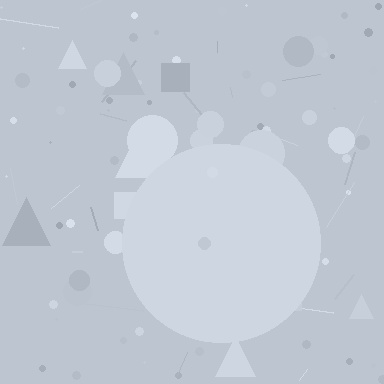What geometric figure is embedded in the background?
A circle is embedded in the background.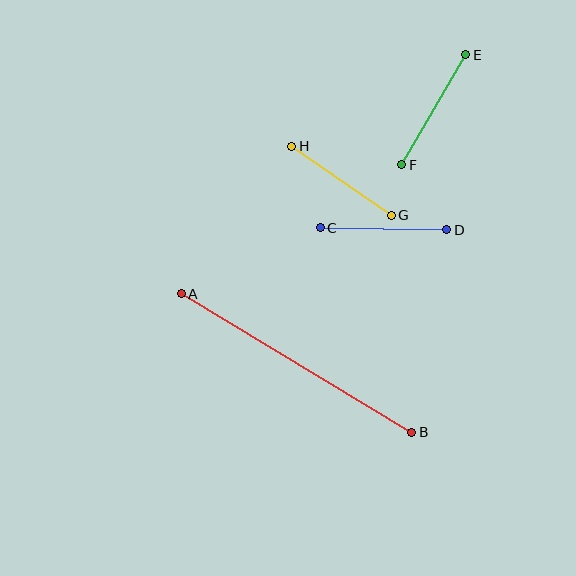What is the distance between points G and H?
The distance is approximately 121 pixels.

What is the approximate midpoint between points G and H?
The midpoint is at approximately (342, 181) pixels.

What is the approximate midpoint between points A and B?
The midpoint is at approximately (296, 363) pixels.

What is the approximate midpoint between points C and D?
The midpoint is at approximately (384, 229) pixels.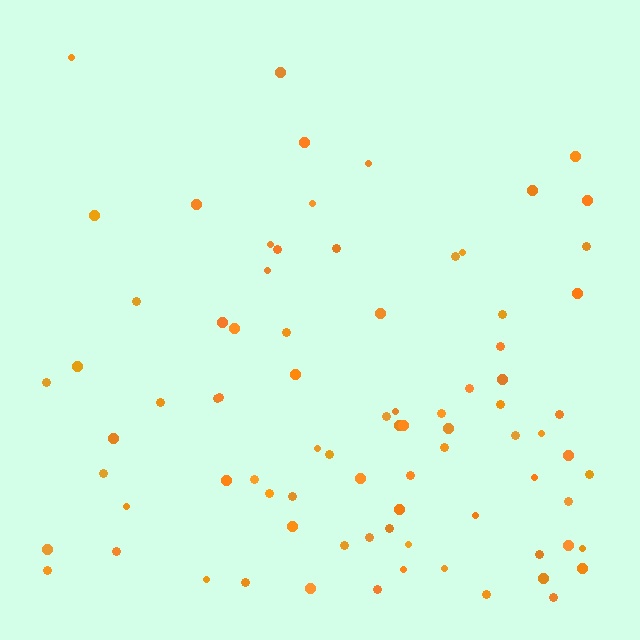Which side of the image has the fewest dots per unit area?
The top.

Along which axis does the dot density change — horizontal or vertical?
Vertical.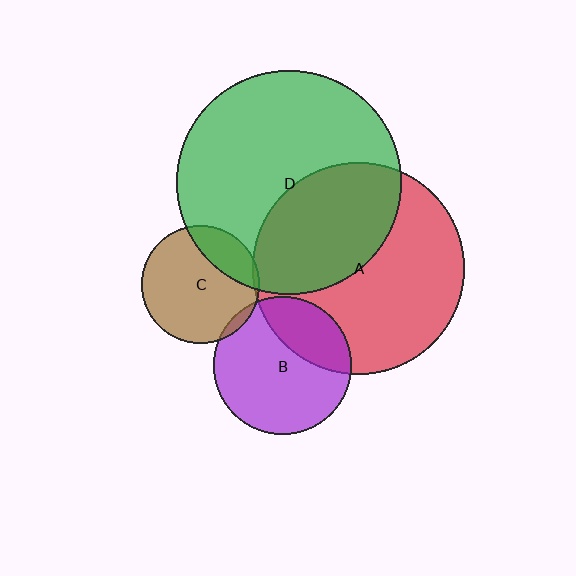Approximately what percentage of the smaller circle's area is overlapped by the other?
Approximately 40%.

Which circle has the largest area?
Circle D (green).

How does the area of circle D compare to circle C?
Approximately 3.6 times.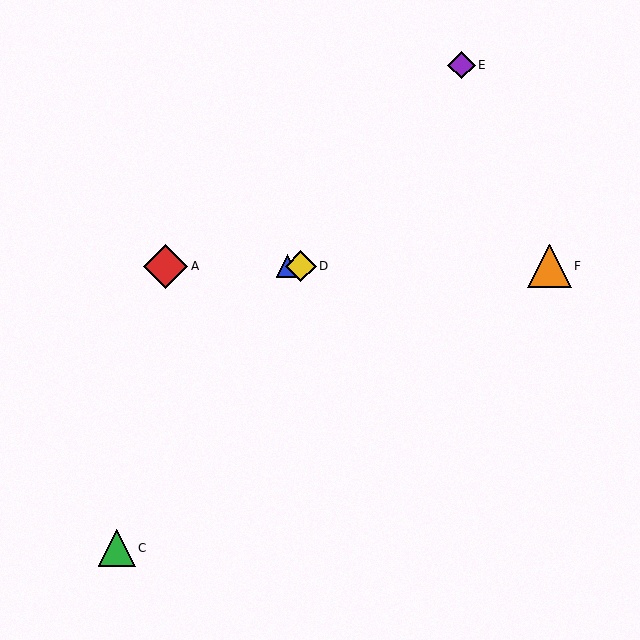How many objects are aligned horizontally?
4 objects (A, B, D, F) are aligned horizontally.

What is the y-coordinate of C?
Object C is at y≈548.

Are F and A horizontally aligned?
Yes, both are at y≈266.